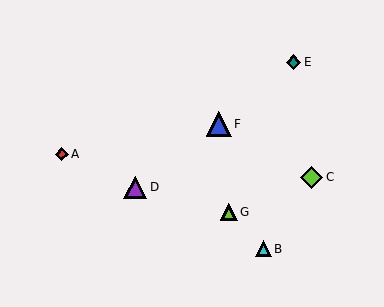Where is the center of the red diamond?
The center of the red diamond is at (62, 154).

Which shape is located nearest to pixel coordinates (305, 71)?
The teal diamond (labeled E) at (294, 62) is nearest to that location.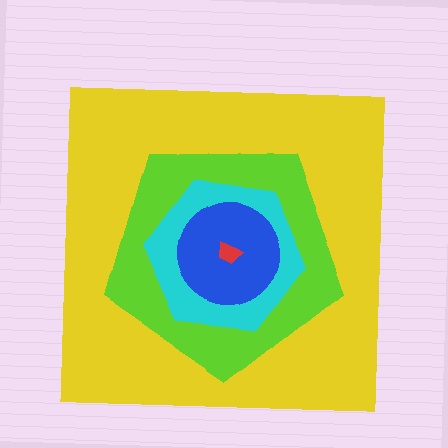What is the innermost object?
The red trapezoid.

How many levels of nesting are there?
5.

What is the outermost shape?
The yellow square.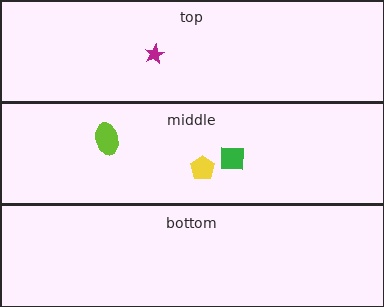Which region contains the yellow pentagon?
The middle region.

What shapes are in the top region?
The magenta star.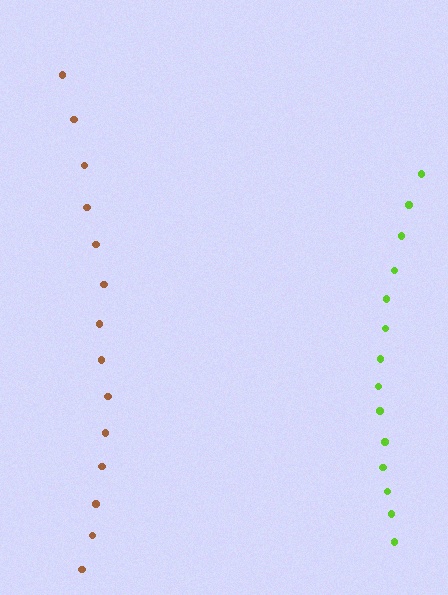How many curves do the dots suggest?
There are 2 distinct paths.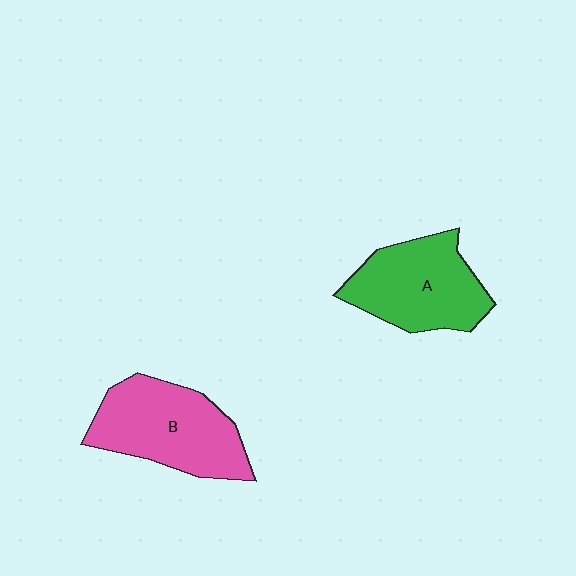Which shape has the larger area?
Shape B (pink).